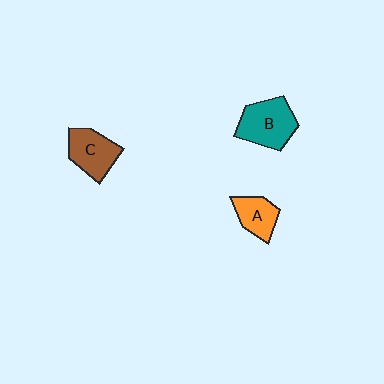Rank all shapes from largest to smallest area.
From largest to smallest: B (teal), C (brown), A (orange).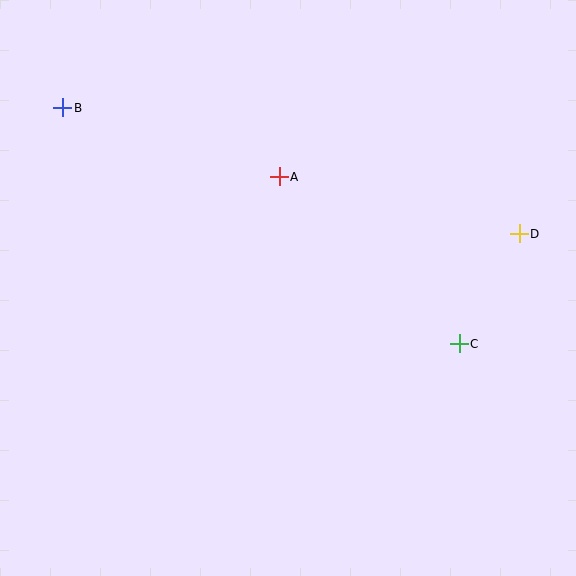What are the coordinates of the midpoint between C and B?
The midpoint between C and B is at (261, 226).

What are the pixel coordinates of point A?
Point A is at (279, 177).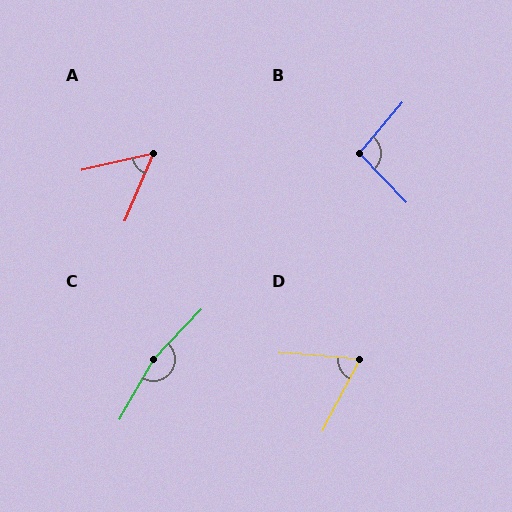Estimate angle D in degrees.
Approximately 67 degrees.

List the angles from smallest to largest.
A (54°), D (67°), B (96°), C (166°).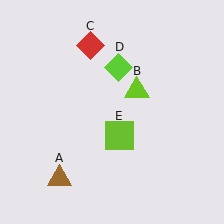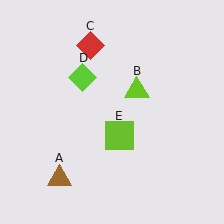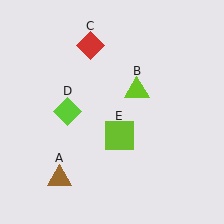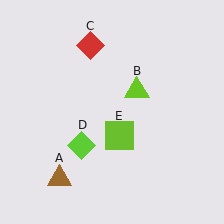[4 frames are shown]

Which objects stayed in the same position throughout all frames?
Brown triangle (object A) and lime triangle (object B) and red diamond (object C) and lime square (object E) remained stationary.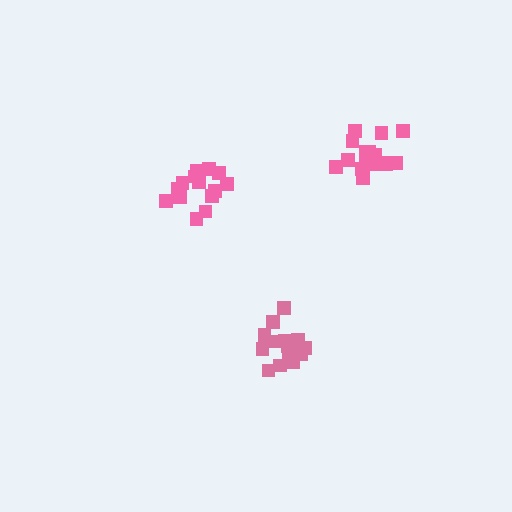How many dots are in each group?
Group 1: 18 dots, Group 2: 15 dots, Group 3: 17 dots (50 total).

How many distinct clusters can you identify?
There are 3 distinct clusters.